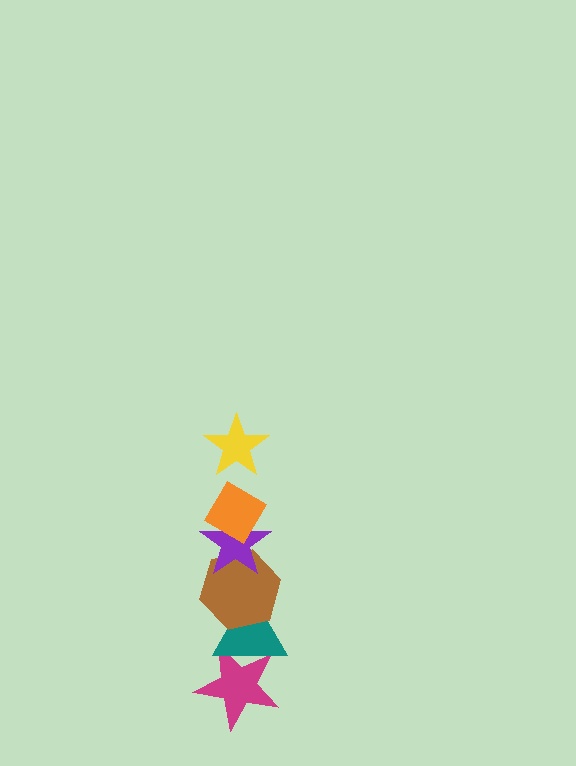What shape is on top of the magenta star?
The teal triangle is on top of the magenta star.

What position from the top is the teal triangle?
The teal triangle is 5th from the top.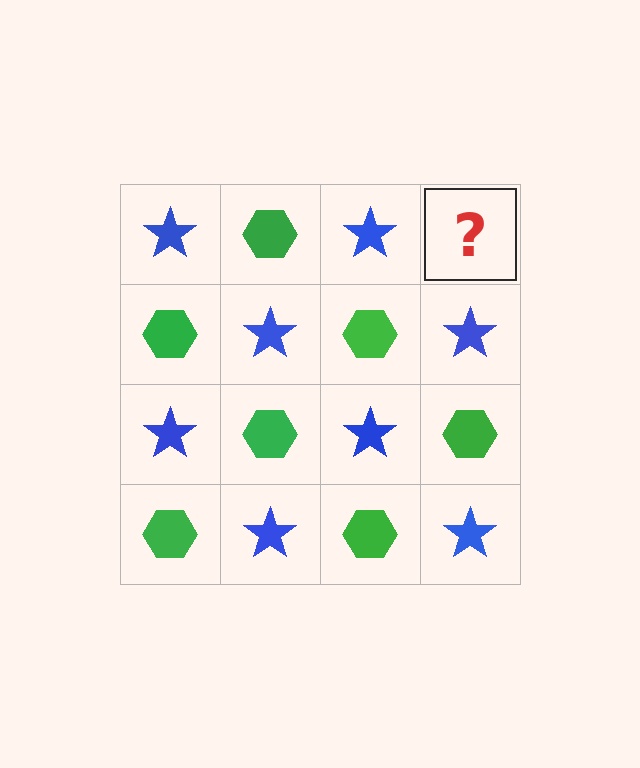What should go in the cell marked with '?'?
The missing cell should contain a green hexagon.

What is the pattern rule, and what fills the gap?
The rule is that it alternates blue star and green hexagon in a checkerboard pattern. The gap should be filled with a green hexagon.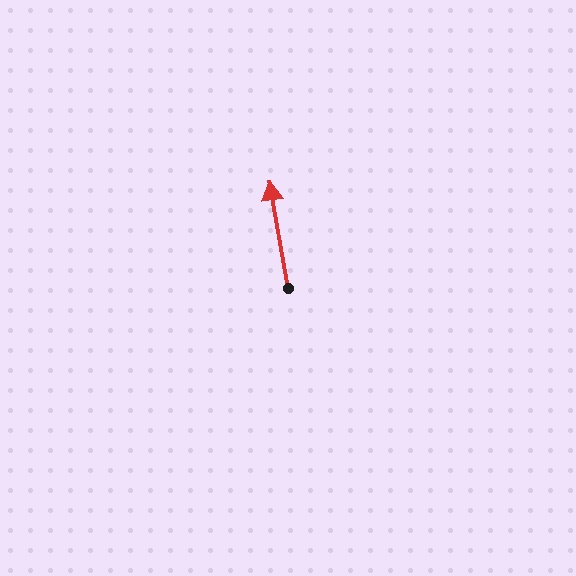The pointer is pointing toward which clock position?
Roughly 12 o'clock.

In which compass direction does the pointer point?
North.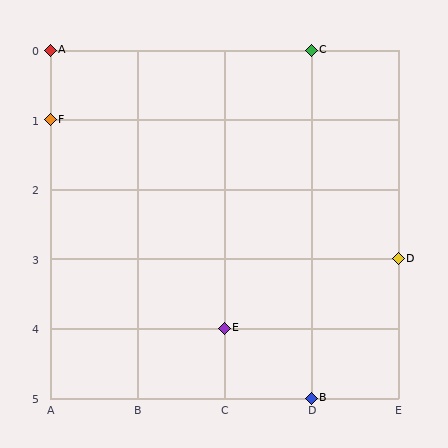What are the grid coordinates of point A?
Point A is at grid coordinates (A, 0).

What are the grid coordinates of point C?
Point C is at grid coordinates (D, 0).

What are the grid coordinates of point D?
Point D is at grid coordinates (E, 3).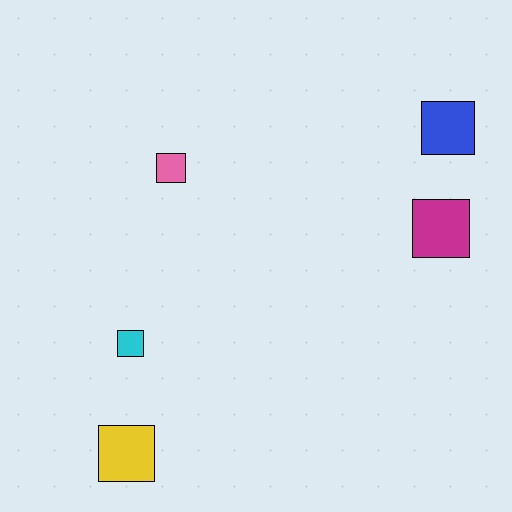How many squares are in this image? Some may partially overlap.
There are 5 squares.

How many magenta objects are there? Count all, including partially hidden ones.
There is 1 magenta object.